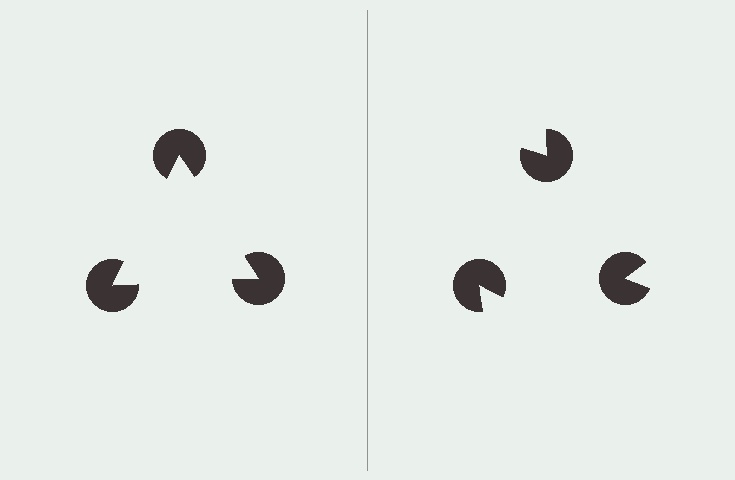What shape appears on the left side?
An illusory triangle.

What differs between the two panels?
The pac-man discs are positioned identically on both sides; only the wedge orientations differ. On the left they align to a triangle; on the right they are misaligned.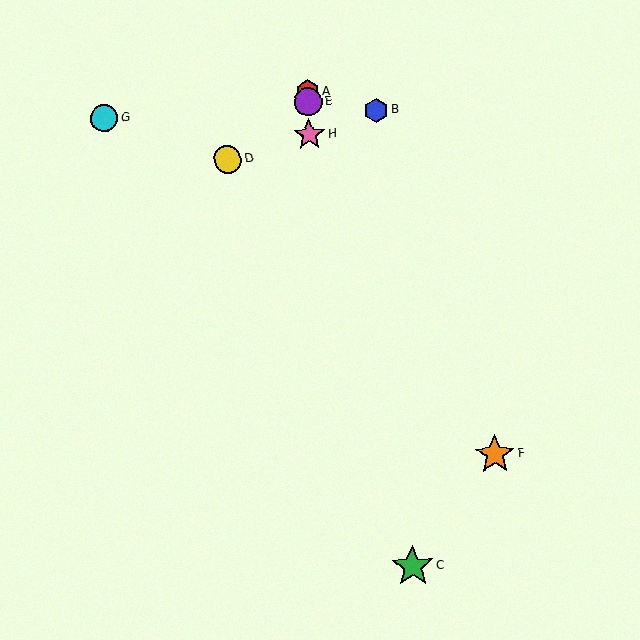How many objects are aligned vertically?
3 objects (A, E, H) are aligned vertically.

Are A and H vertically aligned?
Yes, both are at x≈308.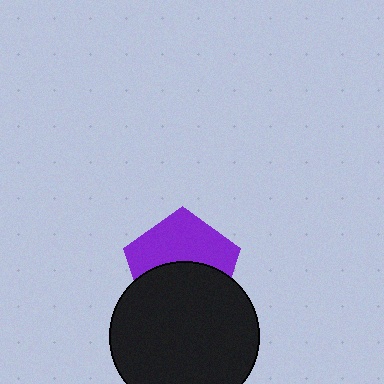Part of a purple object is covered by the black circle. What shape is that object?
It is a pentagon.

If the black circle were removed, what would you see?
You would see the complete purple pentagon.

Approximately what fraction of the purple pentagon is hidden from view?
Roughly 49% of the purple pentagon is hidden behind the black circle.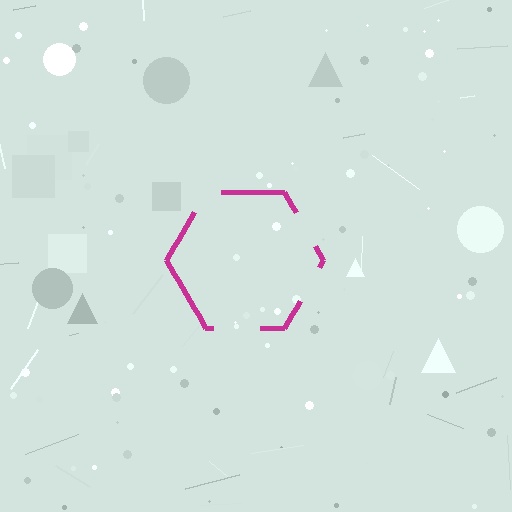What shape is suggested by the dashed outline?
The dashed outline suggests a hexagon.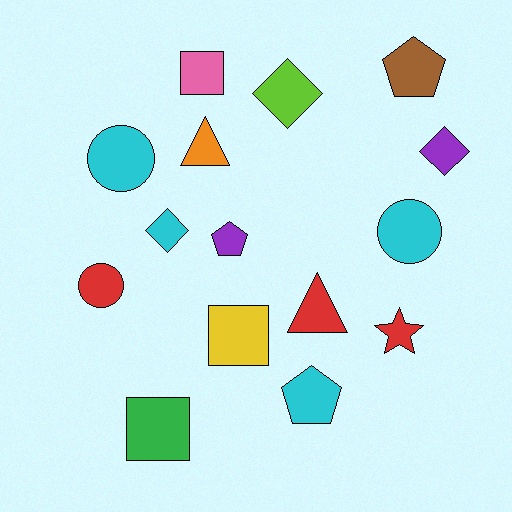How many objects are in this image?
There are 15 objects.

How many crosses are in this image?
There are no crosses.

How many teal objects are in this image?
There are no teal objects.